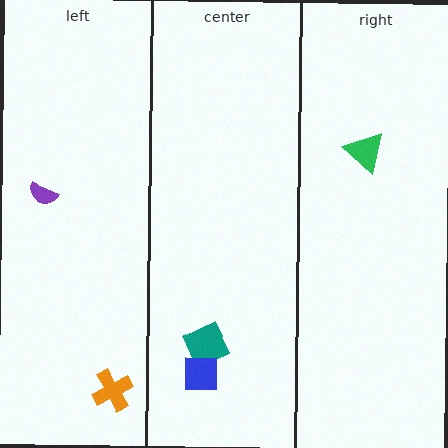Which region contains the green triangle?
The right region.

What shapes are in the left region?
The orange cross, the purple semicircle.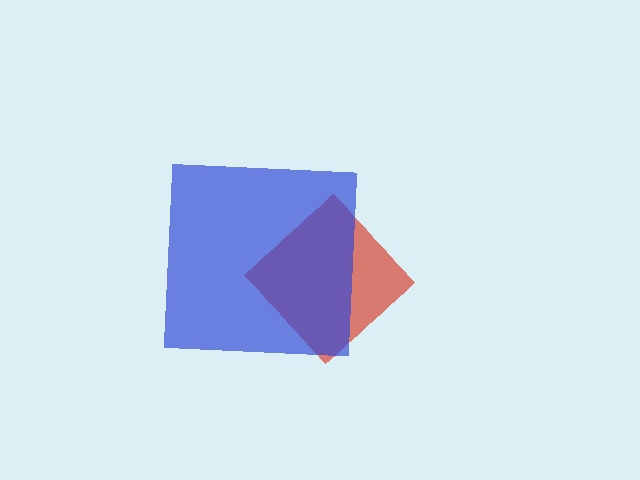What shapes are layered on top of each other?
The layered shapes are: a red diamond, a blue square.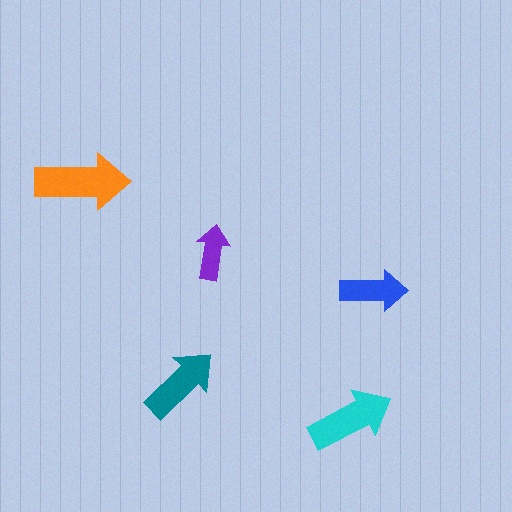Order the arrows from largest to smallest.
the orange one, the cyan one, the teal one, the blue one, the purple one.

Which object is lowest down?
The cyan arrow is bottommost.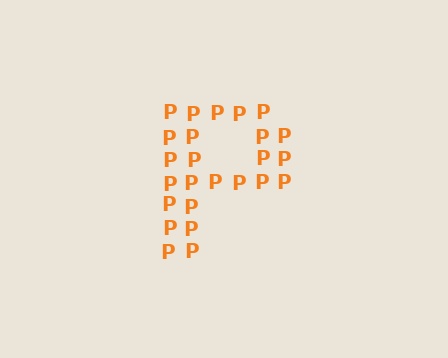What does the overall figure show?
The overall figure shows the letter P.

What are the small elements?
The small elements are letter P's.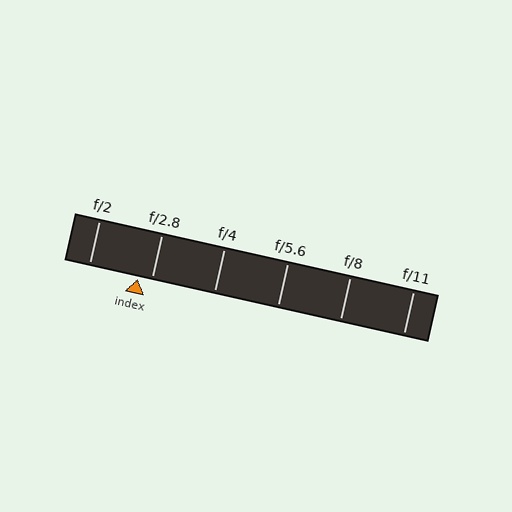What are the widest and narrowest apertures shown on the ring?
The widest aperture shown is f/2 and the narrowest is f/11.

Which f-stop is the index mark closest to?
The index mark is closest to f/2.8.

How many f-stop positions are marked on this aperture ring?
There are 6 f-stop positions marked.